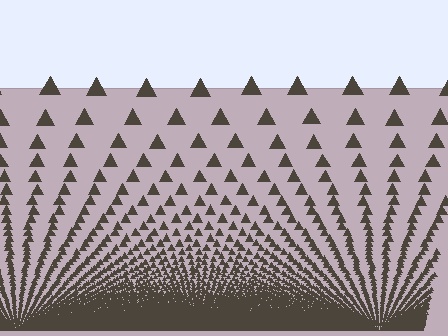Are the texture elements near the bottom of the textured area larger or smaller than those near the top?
Smaller. The gradient is inverted — elements near the bottom are smaller and denser.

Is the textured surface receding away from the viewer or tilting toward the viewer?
The surface appears to tilt toward the viewer. Texture elements get larger and sparser toward the top.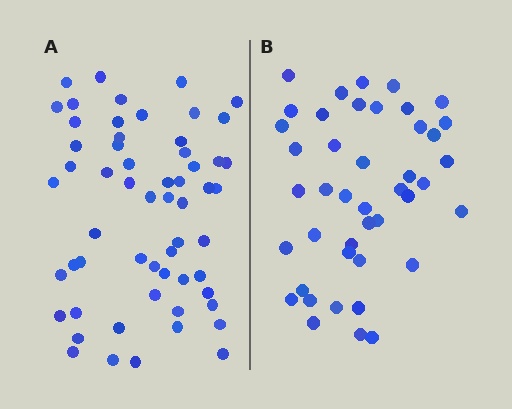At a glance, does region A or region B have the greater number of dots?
Region A (the left region) has more dots.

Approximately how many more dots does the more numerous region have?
Region A has approximately 15 more dots than region B.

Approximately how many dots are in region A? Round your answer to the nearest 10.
About 60 dots. (The exact count is 58, which rounds to 60.)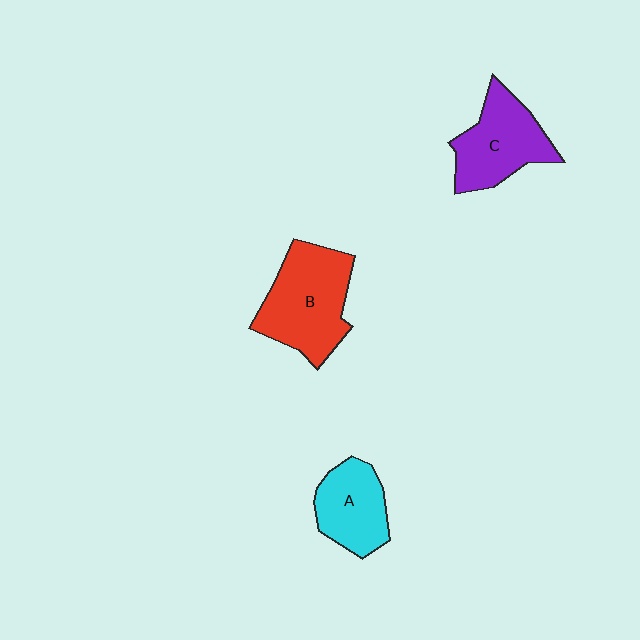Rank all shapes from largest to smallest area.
From largest to smallest: B (red), C (purple), A (cyan).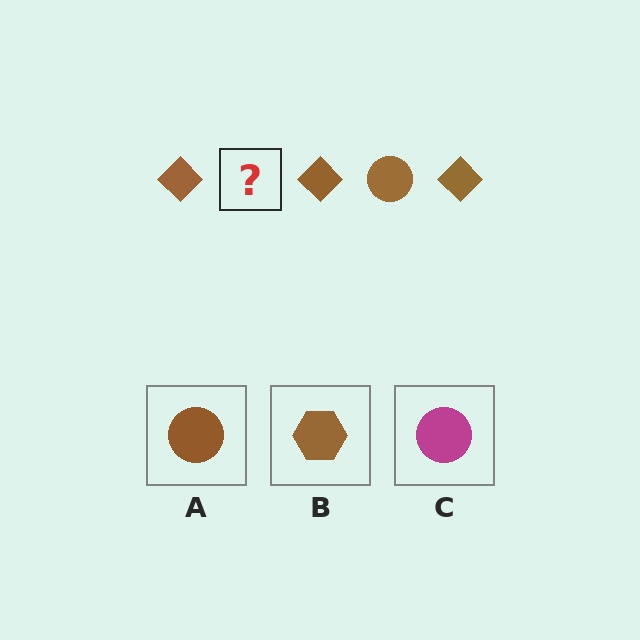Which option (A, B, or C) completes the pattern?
A.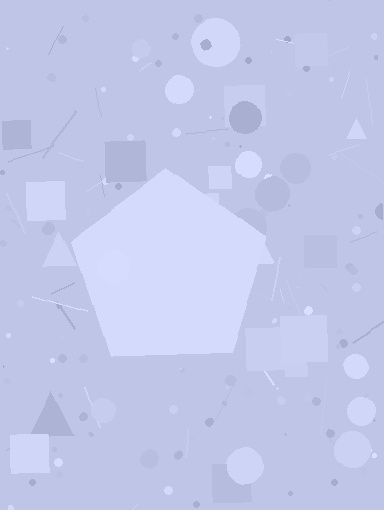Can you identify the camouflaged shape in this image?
The camouflaged shape is a pentagon.